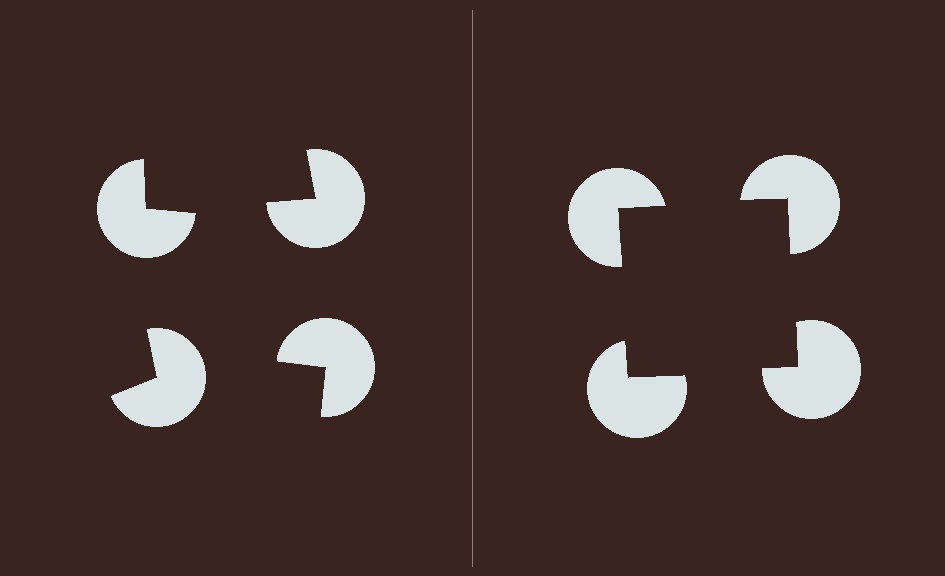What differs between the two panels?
The pac-man discs are positioned identically on both sides; only the wedge orientations differ. On the right they align to a square; on the left they are misaligned.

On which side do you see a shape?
An illusory square appears on the right side. On the left side the wedge cuts are rotated, so no coherent shape forms.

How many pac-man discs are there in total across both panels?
8 — 4 on each side.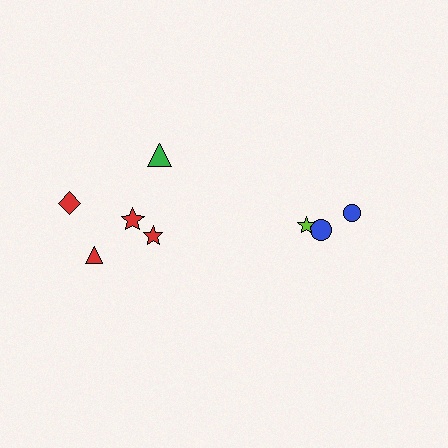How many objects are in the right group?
There are 3 objects.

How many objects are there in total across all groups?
There are 8 objects.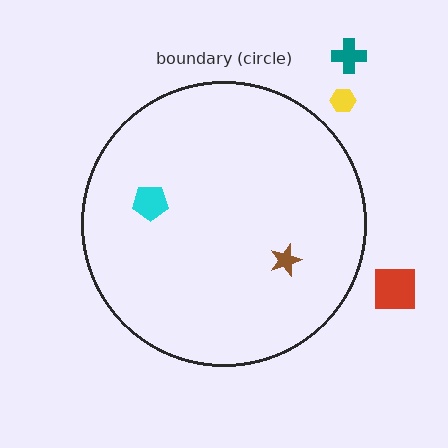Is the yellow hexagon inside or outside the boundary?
Outside.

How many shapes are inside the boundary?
2 inside, 3 outside.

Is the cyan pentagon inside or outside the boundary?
Inside.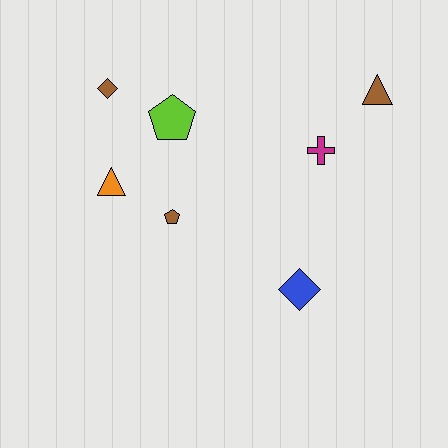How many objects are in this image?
There are 7 objects.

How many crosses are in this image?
There is 1 cross.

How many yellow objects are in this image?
There are no yellow objects.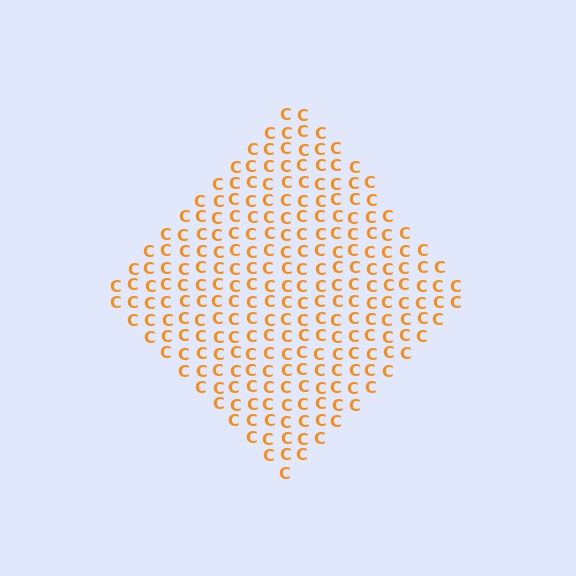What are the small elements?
The small elements are letter C's.